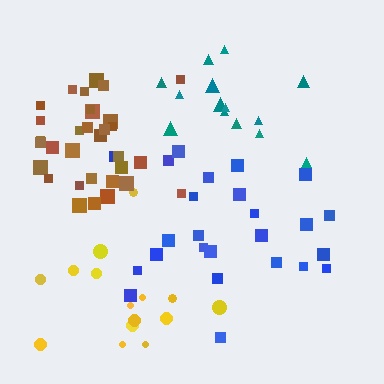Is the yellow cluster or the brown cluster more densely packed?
Brown.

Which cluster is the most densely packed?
Brown.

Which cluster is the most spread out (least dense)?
Yellow.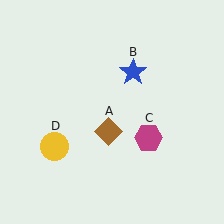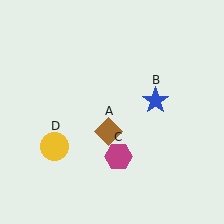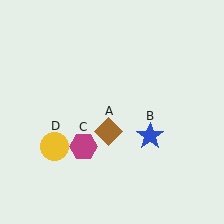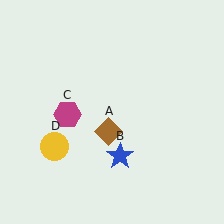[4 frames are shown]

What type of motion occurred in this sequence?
The blue star (object B), magenta hexagon (object C) rotated clockwise around the center of the scene.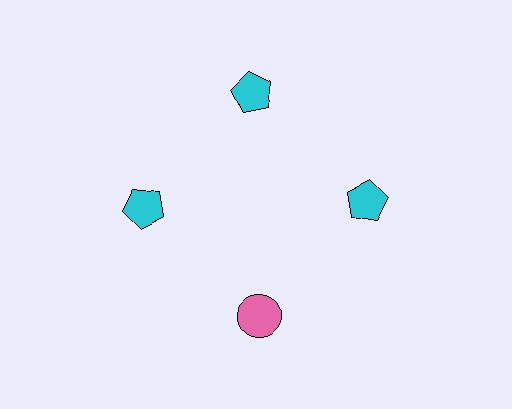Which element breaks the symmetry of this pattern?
The pink circle at roughly the 6 o'clock position breaks the symmetry. All other shapes are cyan pentagons.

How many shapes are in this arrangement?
There are 4 shapes arranged in a ring pattern.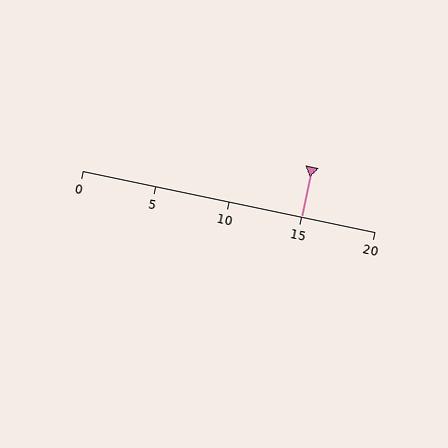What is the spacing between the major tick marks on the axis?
The major ticks are spaced 5 apart.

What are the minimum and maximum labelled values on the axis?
The axis runs from 0 to 20.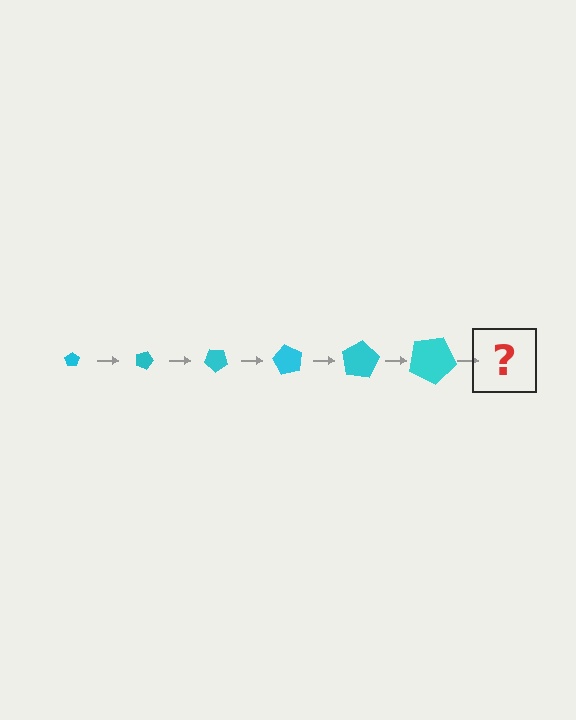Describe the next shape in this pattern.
It should be a pentagon, larger than the previous one and rotated 120 degrees from the start.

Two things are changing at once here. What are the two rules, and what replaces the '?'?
The two rules are that the pentagon grows larger each step and it rotates 20 degrees each step. The '?' should be a pentagon, larger than the previous one and rotated 120 degrees from the start.